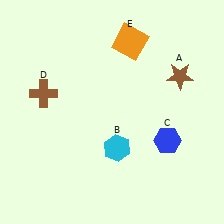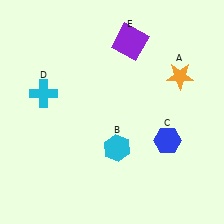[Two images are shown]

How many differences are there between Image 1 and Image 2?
There are 3 differences between the two images.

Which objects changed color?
A changed from brown to orange. D changed from brown to cyan. E changed from orange to purple.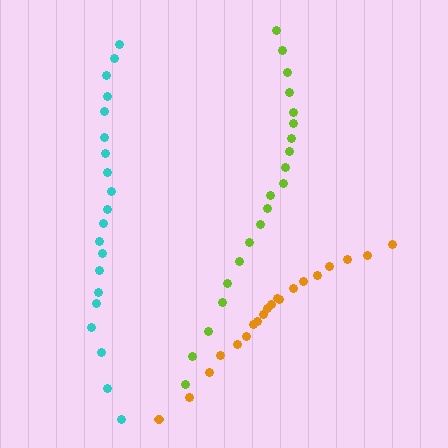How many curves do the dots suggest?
There are 3 distinct paths.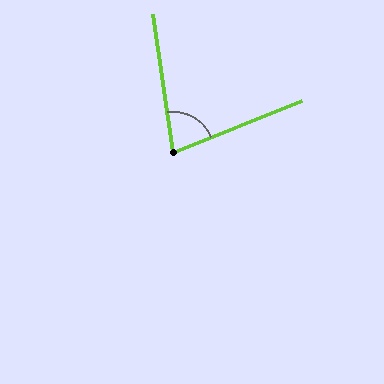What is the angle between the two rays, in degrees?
Approximately 76 degrees.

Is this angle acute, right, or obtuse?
It is acute.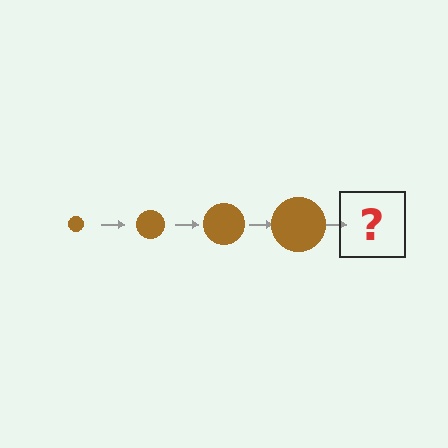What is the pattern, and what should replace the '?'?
The pattern is that the circle gets progressively larger each step. The '?' should be a brown circle, larger than the previous one.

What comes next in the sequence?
The next element should be a brown circle, larger than the previous one.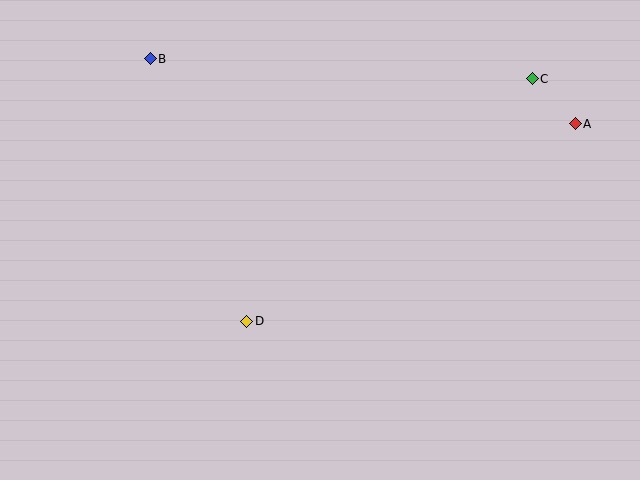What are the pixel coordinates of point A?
Point A is at (575, 124).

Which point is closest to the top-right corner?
Point C is closest to the top-right corner.